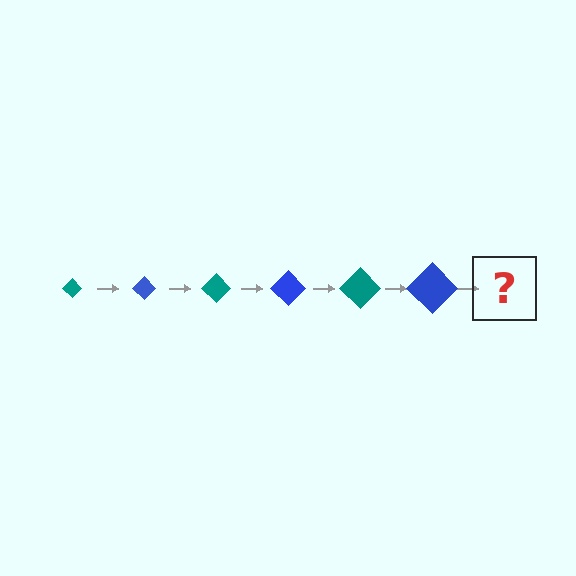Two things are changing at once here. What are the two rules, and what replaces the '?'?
The two rules are that the diamond grows larger each step and the color cycles through teal and blue. The '?' should be a teal diamond, larger than the previous one.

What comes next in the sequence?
The next element should be a teal diamond, larger than the previous one.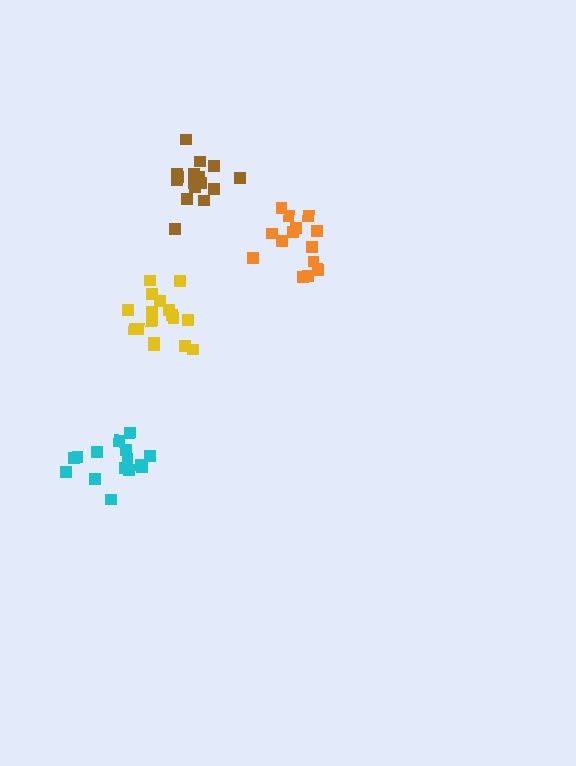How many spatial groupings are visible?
There are 4 spatial groupings.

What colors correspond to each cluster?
The clusters are colored: orange, brown, yellow, cyan.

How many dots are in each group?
Group 1: 15 dots, Group 2: 16 dots, Group 3: 17 dots, Group 4: 16 dots (64 total).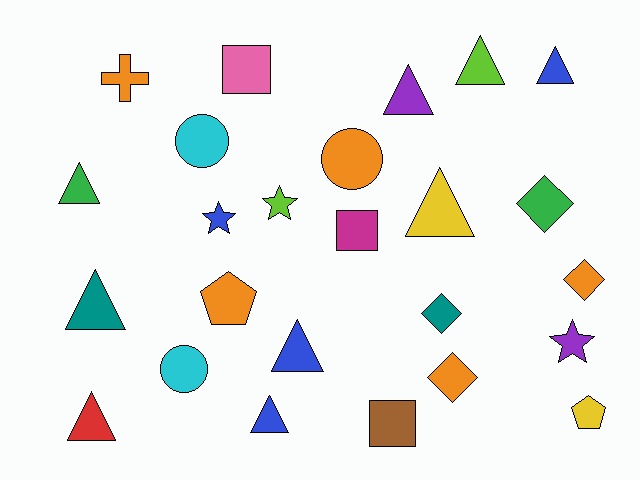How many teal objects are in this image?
There are 2 teal objects.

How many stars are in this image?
There are 3 stars.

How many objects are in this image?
There are 25 objects.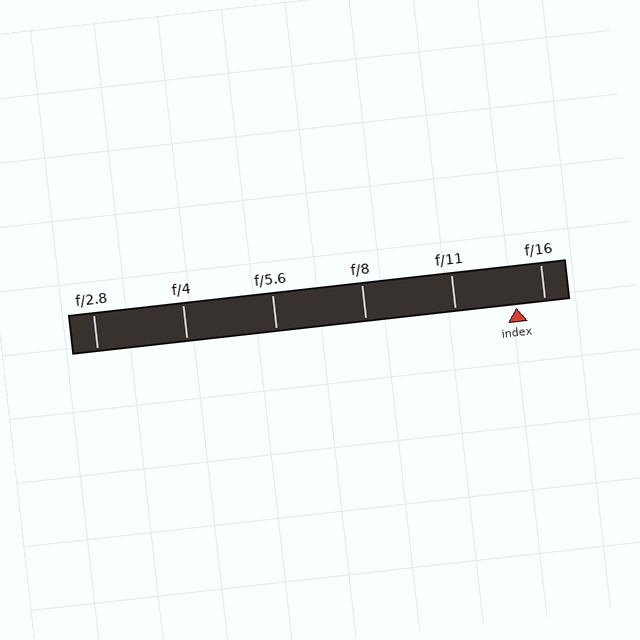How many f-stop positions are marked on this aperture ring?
There are 6 f-stop positions marked.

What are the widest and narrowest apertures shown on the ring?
The widest aperture shown is f/2.8 and the narrowest is f/16.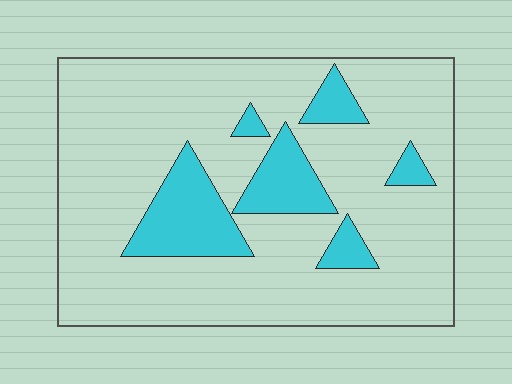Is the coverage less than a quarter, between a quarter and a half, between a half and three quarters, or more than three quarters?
Less than a quarter.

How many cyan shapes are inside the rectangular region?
6.